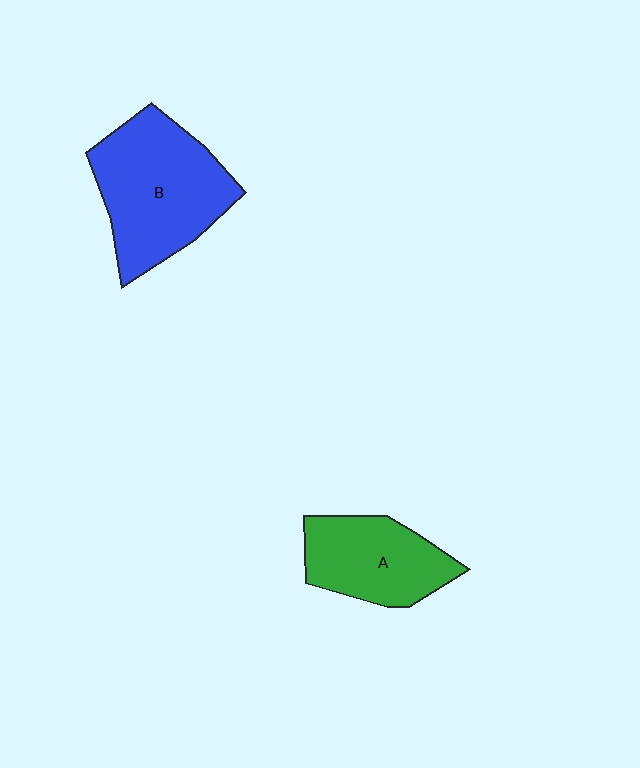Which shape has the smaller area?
Shape A (green).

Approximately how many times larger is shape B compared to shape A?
Approximately 1.5 times.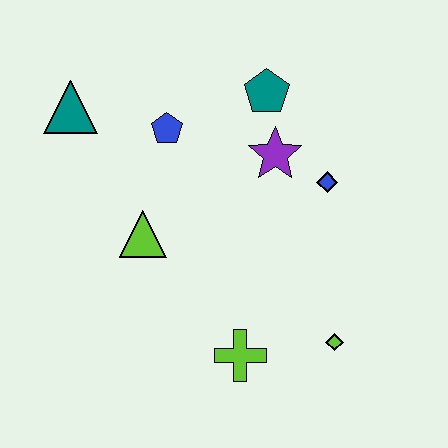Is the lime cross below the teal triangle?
Yes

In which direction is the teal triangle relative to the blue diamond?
The teal triangle is to the left of the blue diamond.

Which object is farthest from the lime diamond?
The teal triangle is farthest from the lime diamond.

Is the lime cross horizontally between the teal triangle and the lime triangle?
No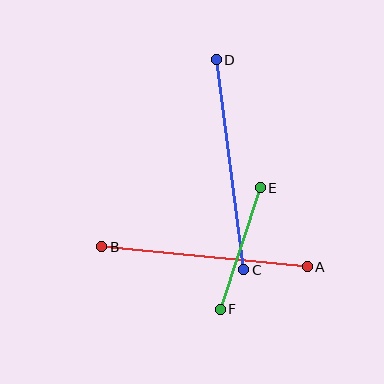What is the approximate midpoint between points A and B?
The midpoint is at approximately (204, 257) pixels.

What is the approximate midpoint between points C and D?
The midpoint is at approximately (230, 165) pixels.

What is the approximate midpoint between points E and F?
The midpoint is at approximately (240, 249) pixels.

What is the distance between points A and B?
The distance is approximately 207 pixels.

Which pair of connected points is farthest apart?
Points C and D are farthest apart.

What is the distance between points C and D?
The distance is approximately 212 pixels.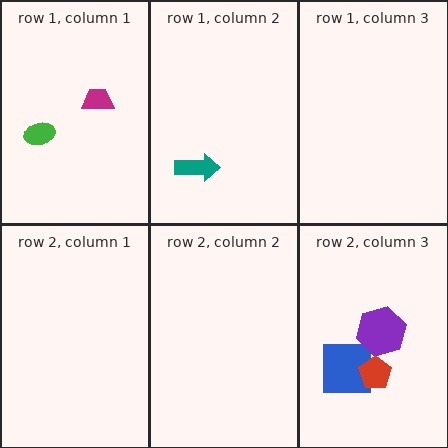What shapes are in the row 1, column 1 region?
The magenta trapezoid, the green ellipse.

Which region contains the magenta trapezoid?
The row 1, column 1 region.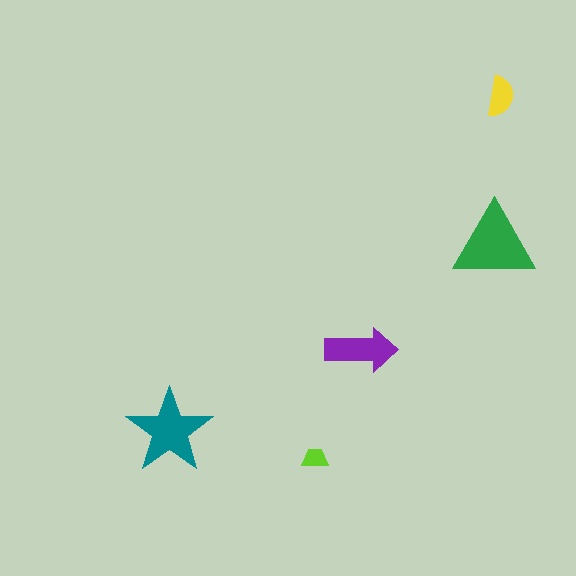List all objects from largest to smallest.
The green triangle, the teal star, the purple arrow, the yellow semicircle, the lime trapezoid.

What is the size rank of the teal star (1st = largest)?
2nd.